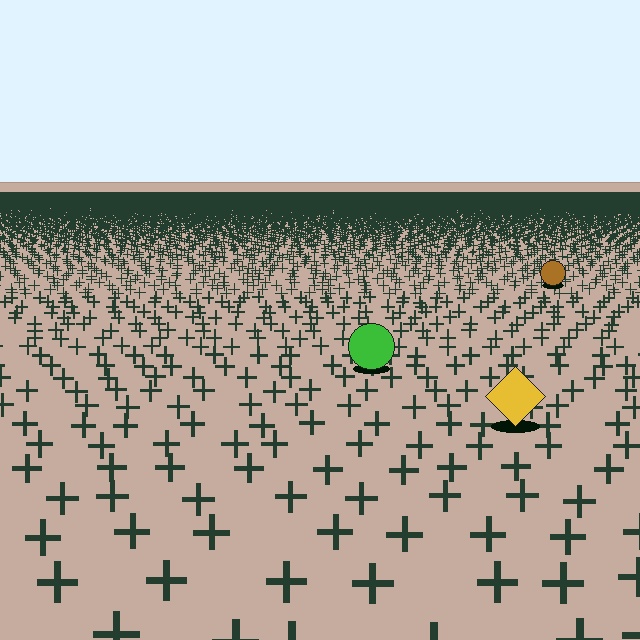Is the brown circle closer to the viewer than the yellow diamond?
No. The yellow diamond is closer — you can tell from the texture gradient: the ground texture is coarser near it.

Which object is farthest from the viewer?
The brown circle is farthest from the viewer. It appears smaller and the ground texture around it is denser.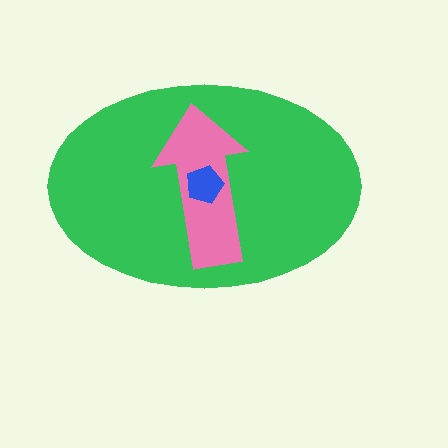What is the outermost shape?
The green ellipse.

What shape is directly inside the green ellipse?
The pink arrow.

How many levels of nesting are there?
3.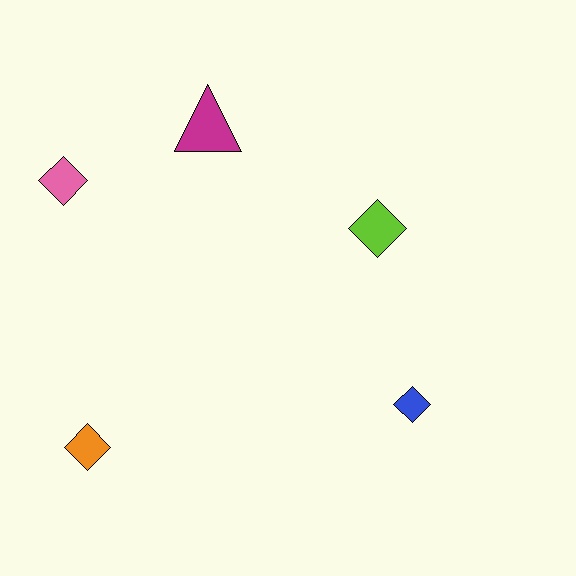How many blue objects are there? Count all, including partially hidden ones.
There is 1 blue object.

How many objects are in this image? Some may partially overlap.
There are 5 objects.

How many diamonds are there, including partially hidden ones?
There are 4 diamonds.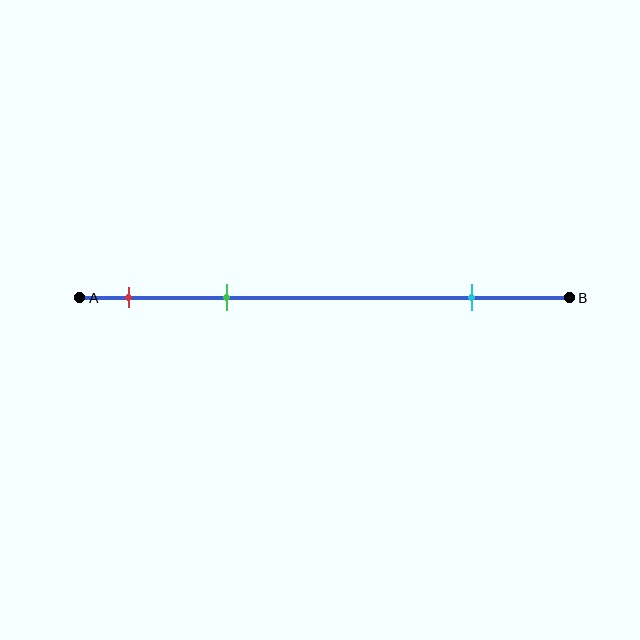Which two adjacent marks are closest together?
The red and green marks are the closest adjacent pair.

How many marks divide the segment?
There are 3 marks dividing the segment.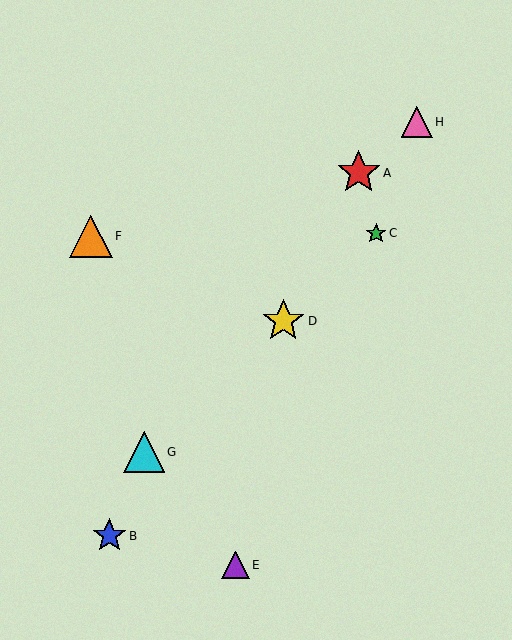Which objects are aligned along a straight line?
Objects C, D, G are aligned along a straight line.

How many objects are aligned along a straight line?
3 objects (C, D, G) are aligned along a straight line.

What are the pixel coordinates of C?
Object C is at (376, 233).